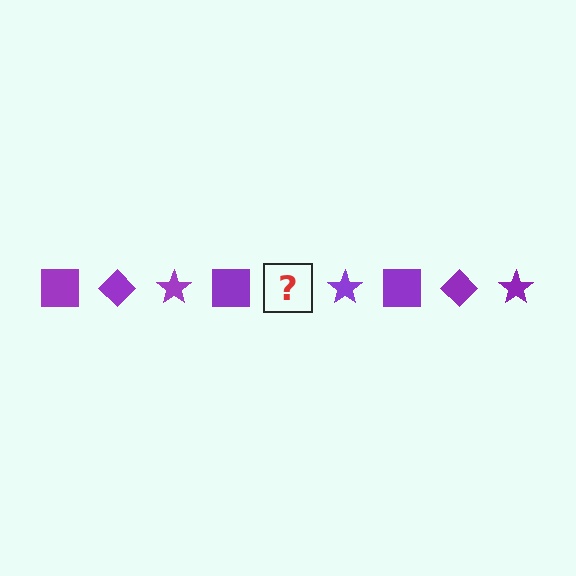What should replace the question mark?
The question mark should be replaced with a purple diamond.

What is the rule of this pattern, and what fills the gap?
The rule is that the pattern cycles through square, diamond, star shapes in purple. The gap should be filled with a purple diamond.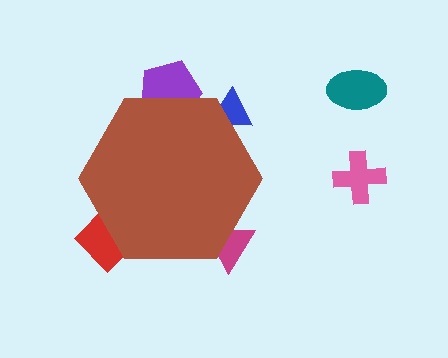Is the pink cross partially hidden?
No, the pink cross is fully visible.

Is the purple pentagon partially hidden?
Yes, the purple pentagon is partially hidden behind the brown hexagon.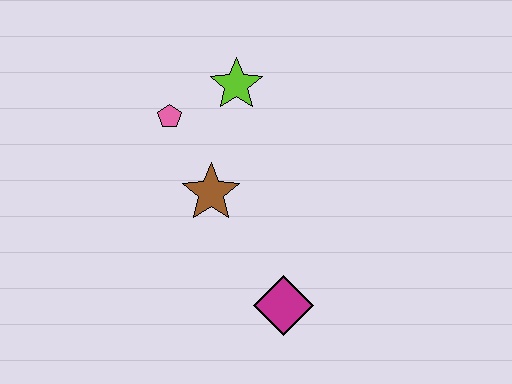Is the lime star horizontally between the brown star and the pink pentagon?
No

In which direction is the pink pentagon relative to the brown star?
The pink pentagon is above the brown star.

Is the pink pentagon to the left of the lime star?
Yes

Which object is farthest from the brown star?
The magenta diamond is farthest from the brown star.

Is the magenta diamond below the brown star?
Yes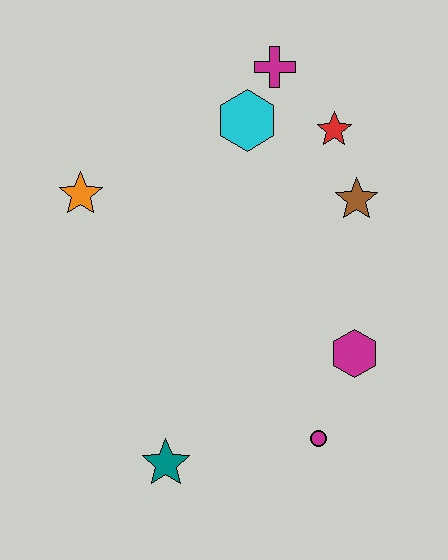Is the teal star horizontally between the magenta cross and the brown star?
No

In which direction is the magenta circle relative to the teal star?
The magenta circle is to the right of the teal star.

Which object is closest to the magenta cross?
The cyan hexagon is closest to the magenta cross.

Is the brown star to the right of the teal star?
Yes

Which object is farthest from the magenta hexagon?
The orange star is farthest from the magenta hexagon.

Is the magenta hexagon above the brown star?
No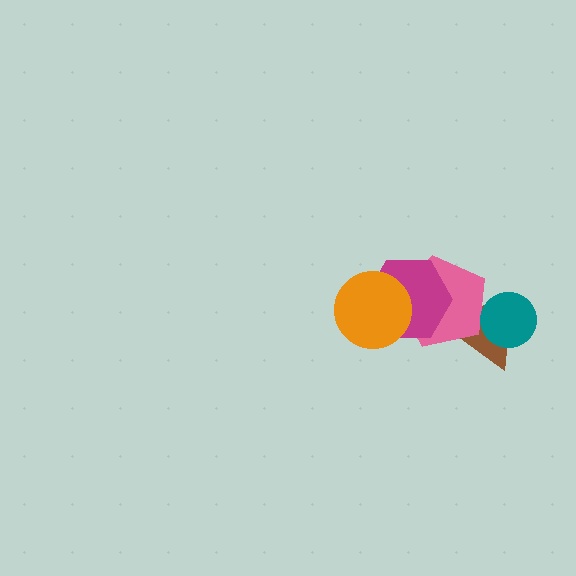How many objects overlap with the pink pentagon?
4 objects overlap with the pink pentagon.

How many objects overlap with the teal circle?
2 objects overlap with the teal circle.